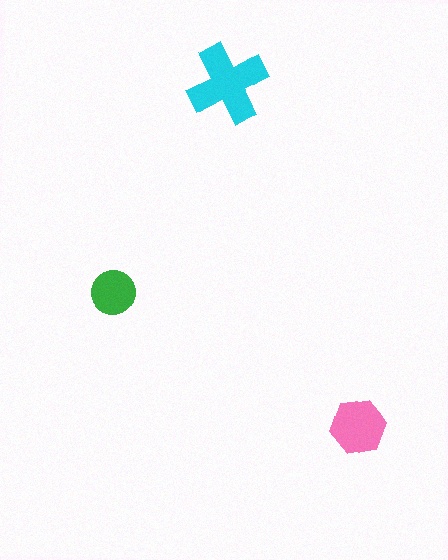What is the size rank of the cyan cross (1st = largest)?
1st.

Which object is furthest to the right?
The pink hexagon is rightmost.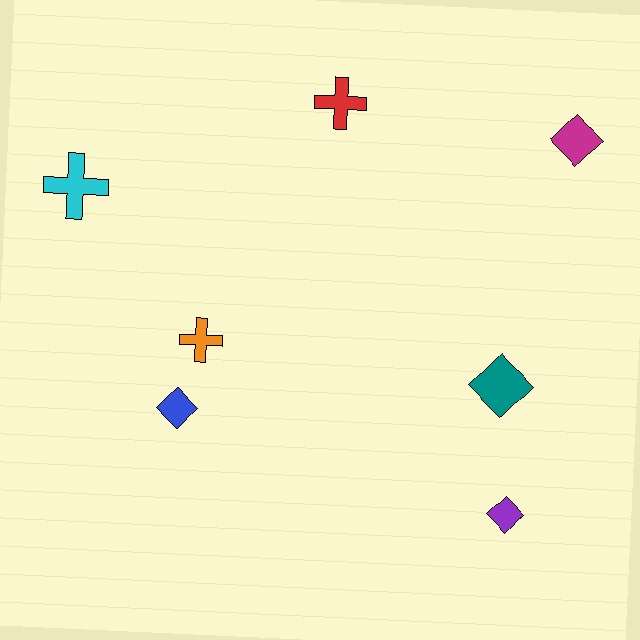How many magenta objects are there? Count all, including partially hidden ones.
There is 1 magenta object.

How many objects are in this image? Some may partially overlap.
There are 7 objects.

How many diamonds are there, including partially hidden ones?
There are 4 diamonds.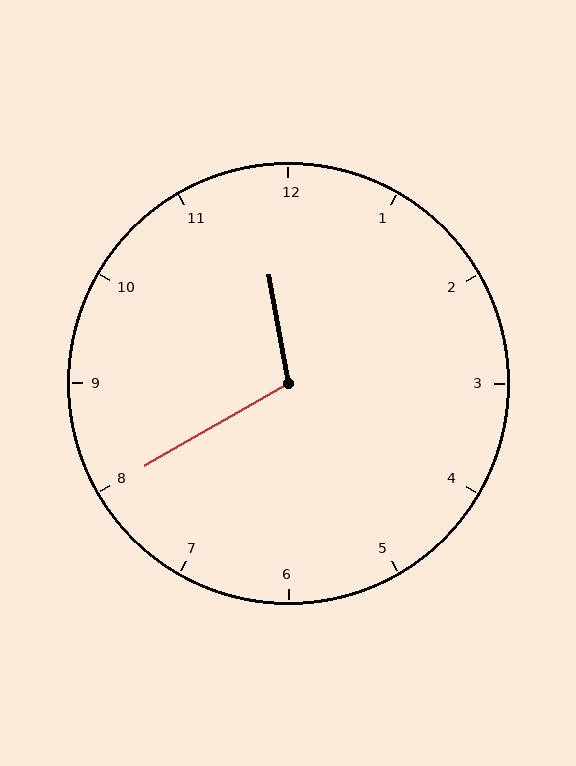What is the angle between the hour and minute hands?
Approximately 110 degrees.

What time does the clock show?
11:40.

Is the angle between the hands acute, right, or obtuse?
It is obtuse.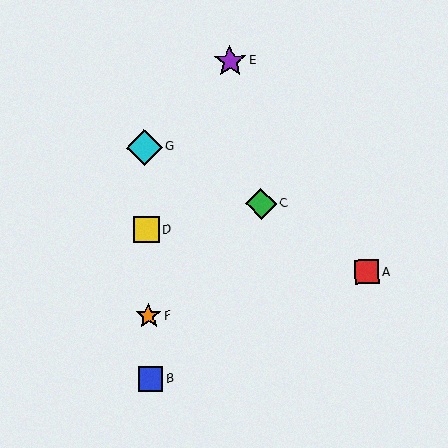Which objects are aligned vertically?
Objects B, D, F, G are aligned vertically.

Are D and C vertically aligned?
No, D is at x≈146 and C is at x≈261.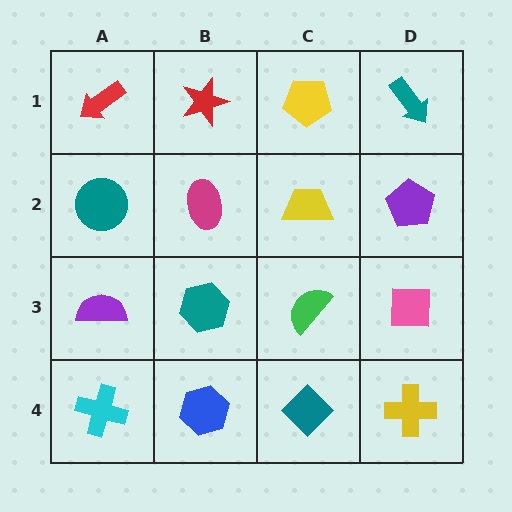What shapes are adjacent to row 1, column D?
A purple pentagon (row 2, column D), a yellow pentagon (row 1, column C).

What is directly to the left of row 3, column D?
A green semicircle.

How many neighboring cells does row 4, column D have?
2.